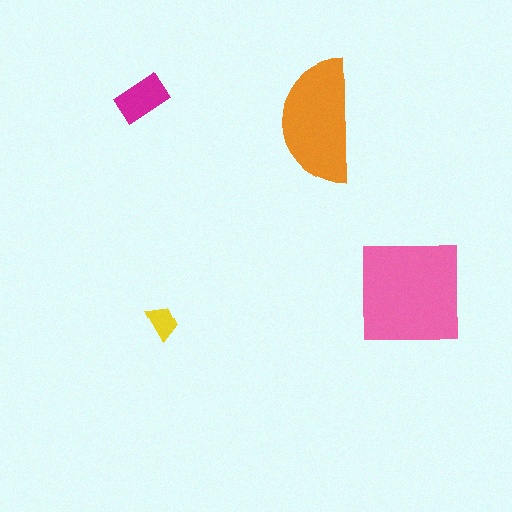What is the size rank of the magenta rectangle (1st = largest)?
3rd.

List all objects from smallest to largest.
The yellow trapezoid, the magenta rectangle, the orange semicircle, the pink square.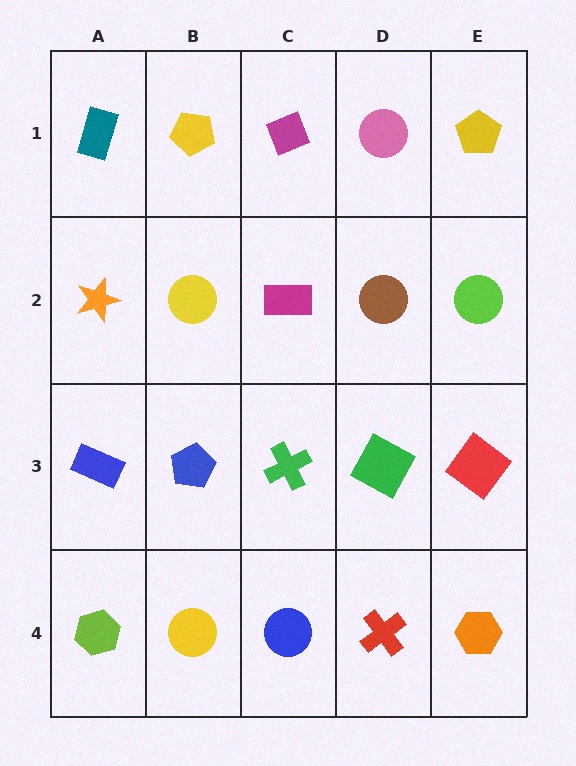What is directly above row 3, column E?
A lime circle.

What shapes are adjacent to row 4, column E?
A red diamond (row 3, column E), a red cross (row 4, column D).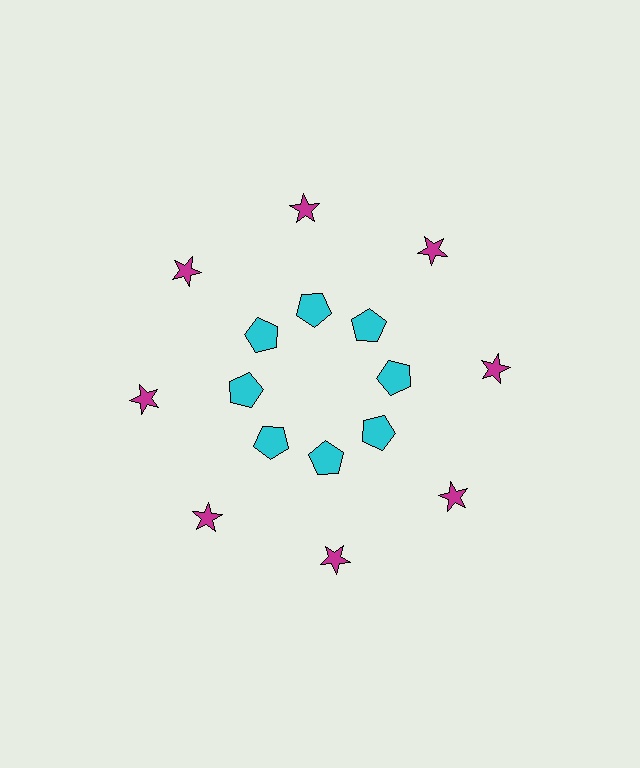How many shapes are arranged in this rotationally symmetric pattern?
There are 16 shapes, arranged in 8 groups of 2.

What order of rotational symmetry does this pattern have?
This pattern has 8-fold rotational symmetry.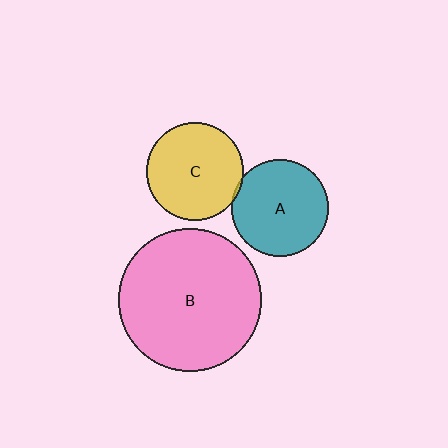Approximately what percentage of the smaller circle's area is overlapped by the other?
Approximately 5%.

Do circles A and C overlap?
Yes.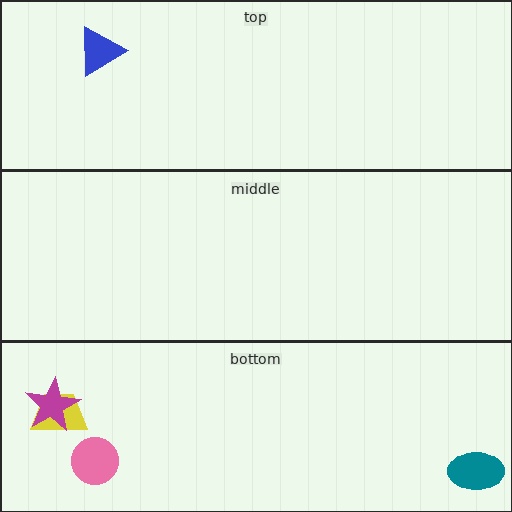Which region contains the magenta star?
The bottom region.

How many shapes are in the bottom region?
4.